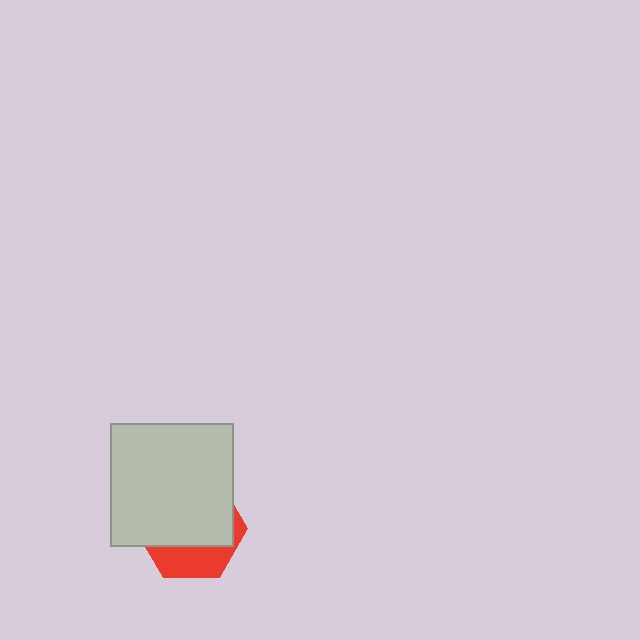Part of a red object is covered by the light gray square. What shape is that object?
It is a hexagon.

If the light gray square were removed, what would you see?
You would see the complete red hexagon.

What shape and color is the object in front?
The object in front is a light gray square.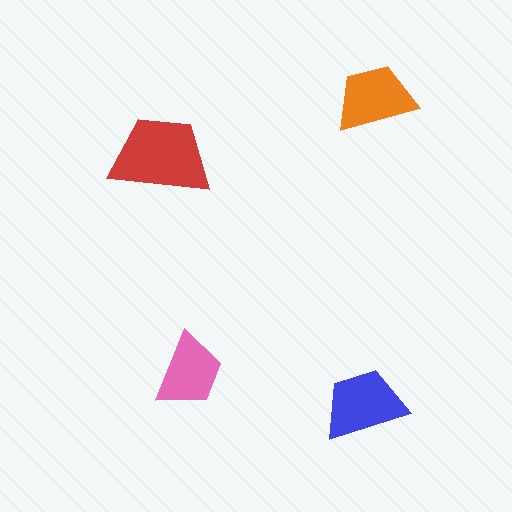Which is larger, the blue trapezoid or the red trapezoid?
The red one.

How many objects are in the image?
There are 4 objects in the image.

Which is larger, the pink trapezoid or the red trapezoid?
The red one.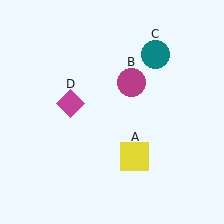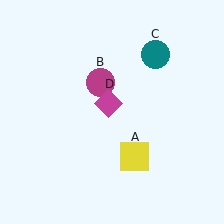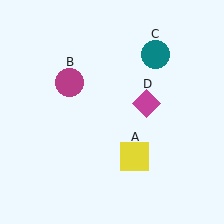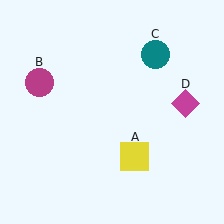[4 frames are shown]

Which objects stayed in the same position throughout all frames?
Yellow square (object A) and teal circle (object C) remained stationary.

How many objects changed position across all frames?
2 objects changed position: magenta circle (object B), magenta diamond (object D).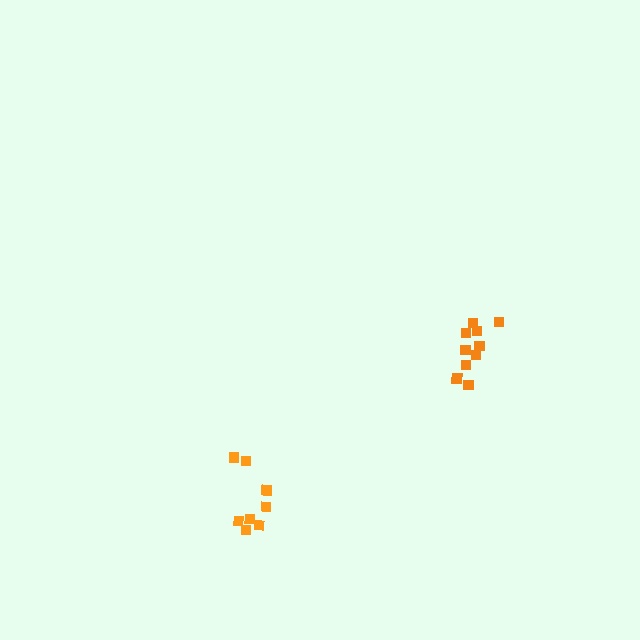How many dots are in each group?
Group 1: 10 dots, Group 2: 8 dots (18 total).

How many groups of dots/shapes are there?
There are 2 groups.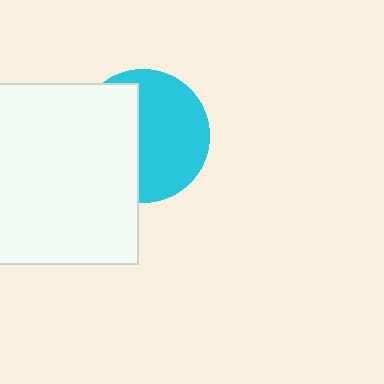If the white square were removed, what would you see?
You would see the complete cyan circle.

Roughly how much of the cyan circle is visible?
About half of it is visible (roughly 56%).